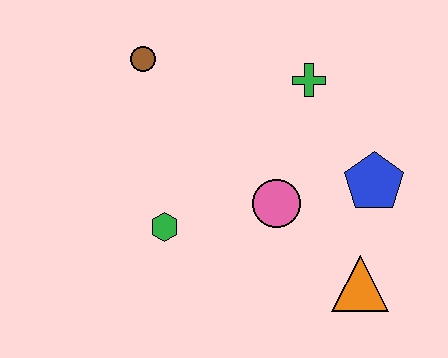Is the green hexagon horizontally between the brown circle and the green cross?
Yes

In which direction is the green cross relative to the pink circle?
The green cross is above the pink circle.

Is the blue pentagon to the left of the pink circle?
No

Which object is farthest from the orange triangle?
The brown circle is farthest from the orange triangle.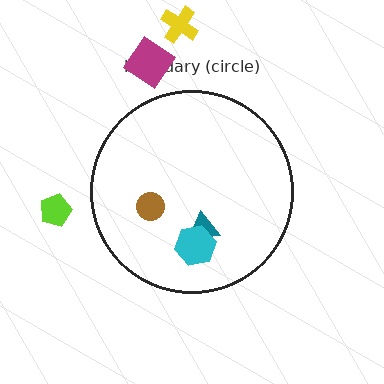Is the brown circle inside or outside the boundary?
Inside.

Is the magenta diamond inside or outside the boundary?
Outside.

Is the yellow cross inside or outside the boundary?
Outside.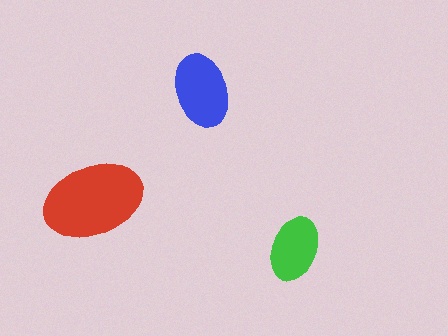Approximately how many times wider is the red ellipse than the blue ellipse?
About 1.5 times wider.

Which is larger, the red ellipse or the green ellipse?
The red one.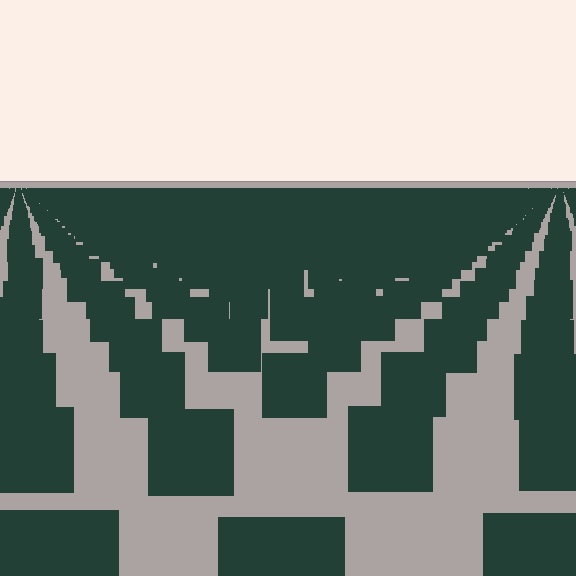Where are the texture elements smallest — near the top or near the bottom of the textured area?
Near the top.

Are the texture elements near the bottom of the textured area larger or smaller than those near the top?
Larger. Near the bottom, elements are closer to the viewer and appear at a bigger on-screen size.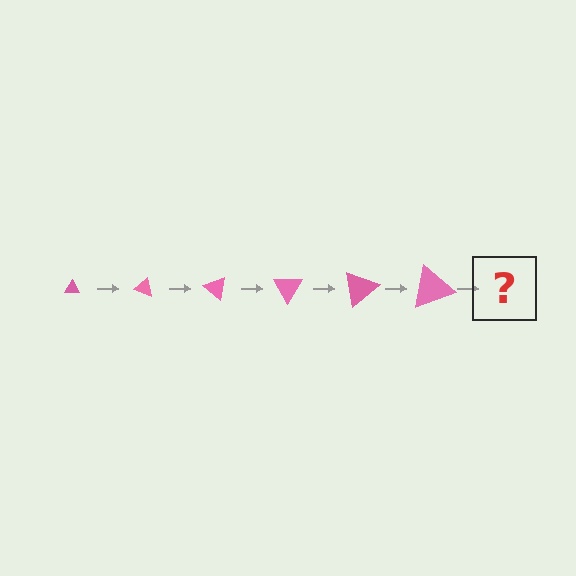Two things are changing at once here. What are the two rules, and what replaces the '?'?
The two rules are that the triangle grows larger each step and it rotates 20 degrees each step. The '?' should be a triangle, larger than the previous one and rotated 120 degrees from the start.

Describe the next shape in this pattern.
It should be a triangle, larger than the previous one and rotated 120 degrees from the start.